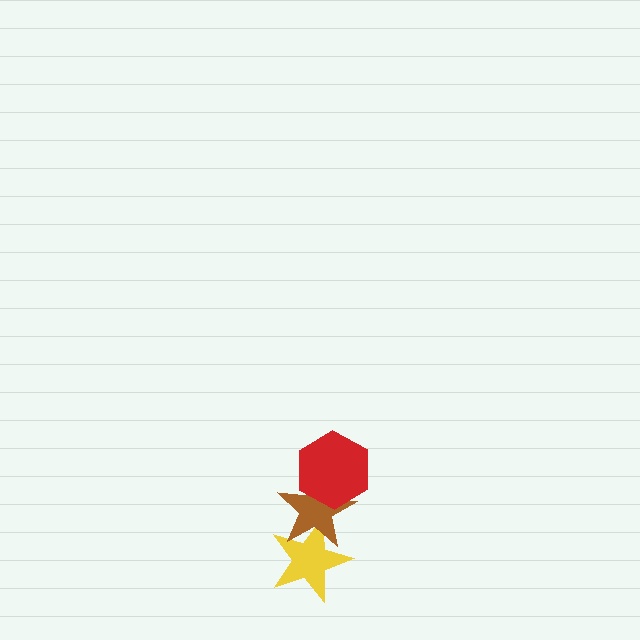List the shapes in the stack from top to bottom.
From top to bottom: the red hexagon, the brown star, the yellow star.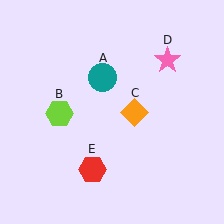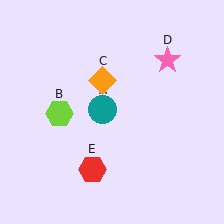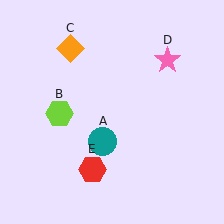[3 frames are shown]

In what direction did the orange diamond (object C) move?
The orange diamond (object C) moved up and to the left.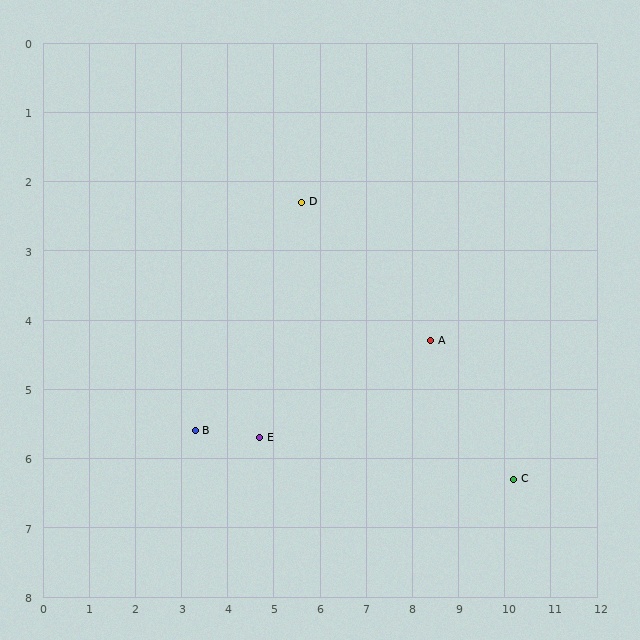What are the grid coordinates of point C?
Point C is at approximately (10.2, 6.3).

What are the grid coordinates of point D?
Point D is at approximately (5.6, 2.3).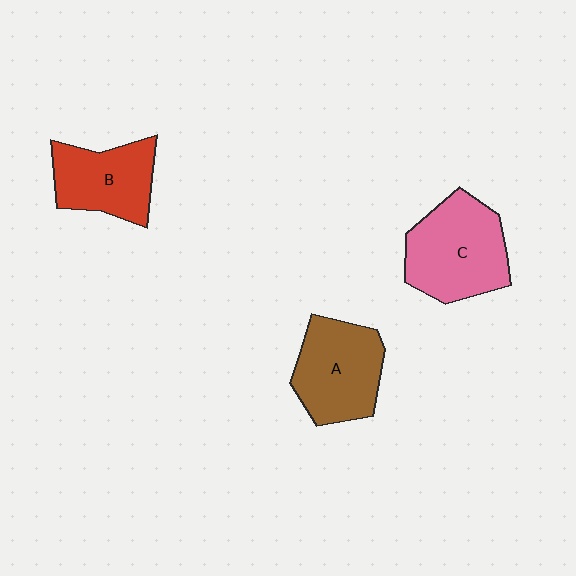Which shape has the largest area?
Shape C (pink).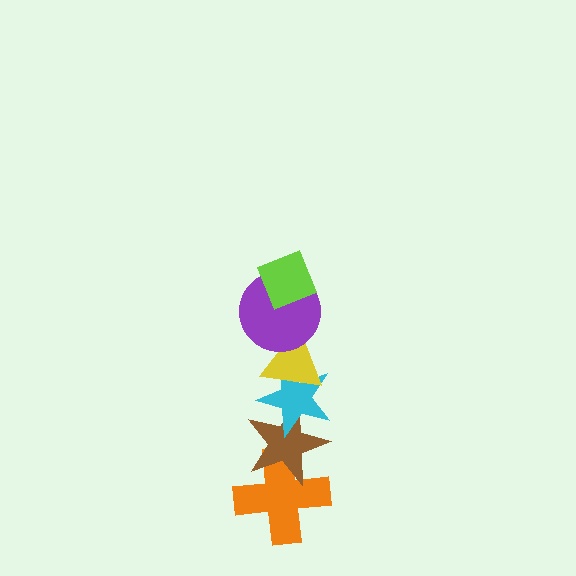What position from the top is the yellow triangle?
The yellow triangle is 3rd from the top.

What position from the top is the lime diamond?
The lime diamond is 1st from the top.